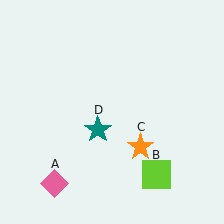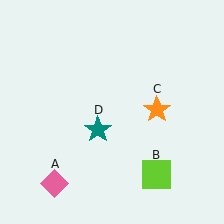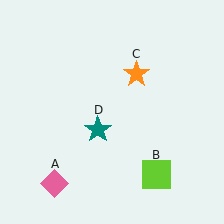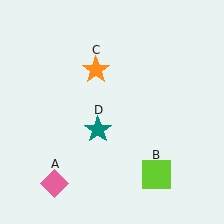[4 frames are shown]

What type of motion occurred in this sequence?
The orange star (object C) rotated counterclockwise around the center of the scene.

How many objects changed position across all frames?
1 object changed position: orange star (object C).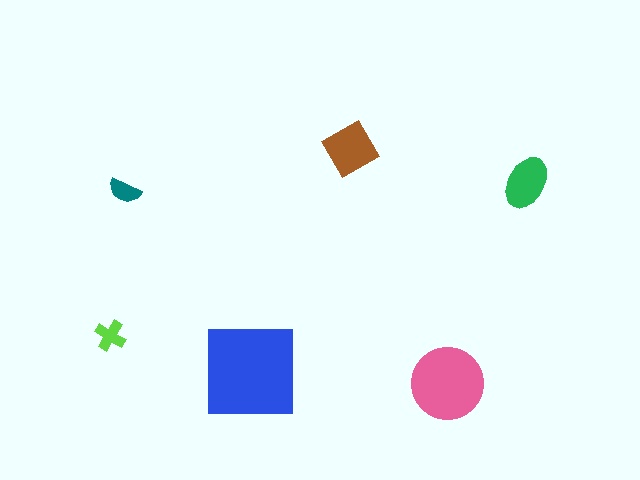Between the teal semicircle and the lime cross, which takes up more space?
The lime cross.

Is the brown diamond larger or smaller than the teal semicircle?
Larger.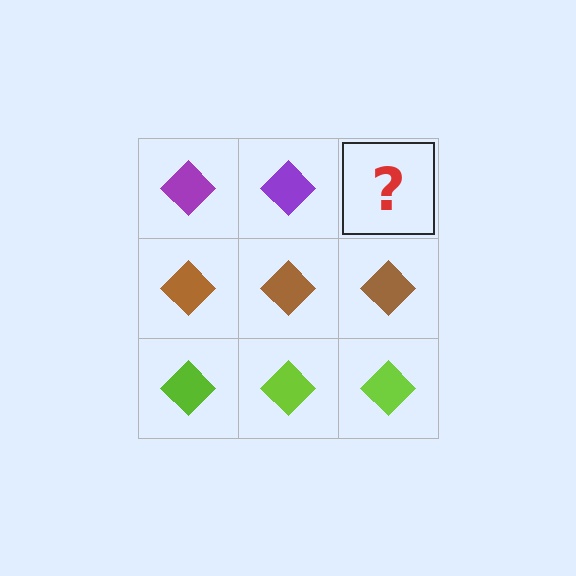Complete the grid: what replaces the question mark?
The question mark should be replaced with a purple diamond.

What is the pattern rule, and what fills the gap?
The rule is that each row has a consistent color. The gap should be filled with a purple diamond.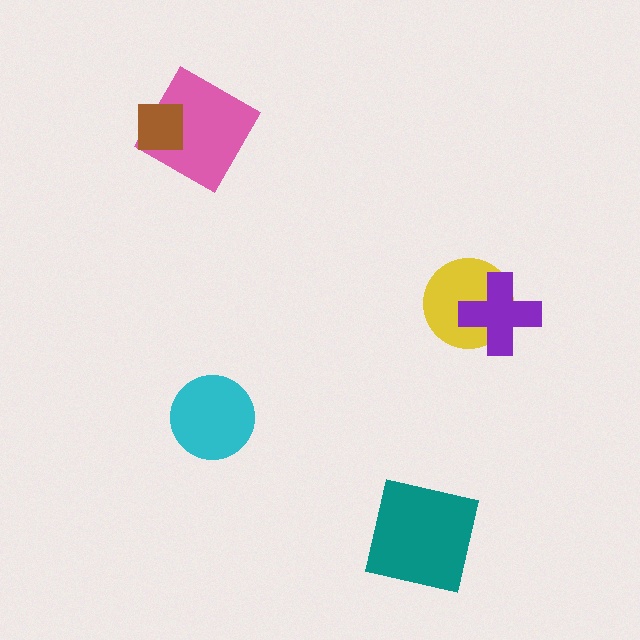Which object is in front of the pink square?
The brown square is in front of the pink square.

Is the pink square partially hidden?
Yes, it is partially covered by another shape.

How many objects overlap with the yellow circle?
1 object overlaps with the yellow circle.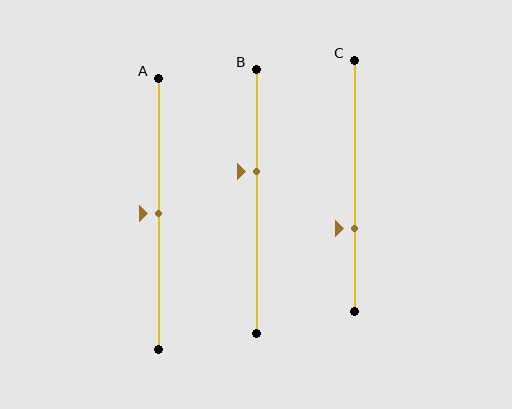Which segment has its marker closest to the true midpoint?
Segment A has its marker closest to the true midpoint.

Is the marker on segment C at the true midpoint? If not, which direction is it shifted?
No, the marker on segment C is shifted downward by about 17% of the segment length.